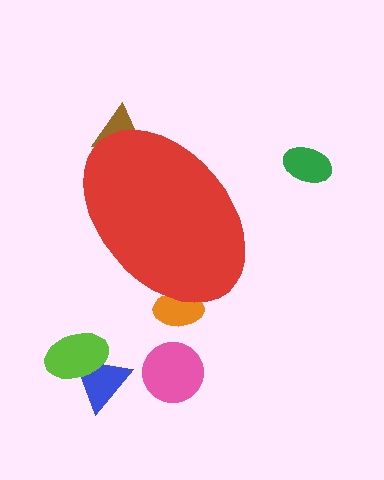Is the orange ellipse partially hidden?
Yes, the orange ellipse is partially hidden behind the red ellipse.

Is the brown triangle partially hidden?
Yes, the brown triangle is partially hidden behind the red ellipse.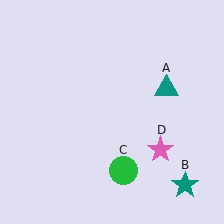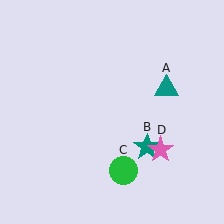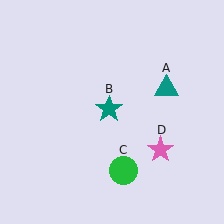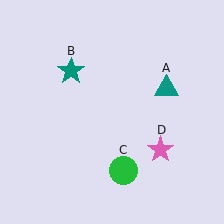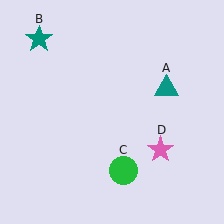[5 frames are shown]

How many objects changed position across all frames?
1 object changed position: teal star (object B).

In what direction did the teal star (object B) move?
The teal star (object B) moved up and to the left.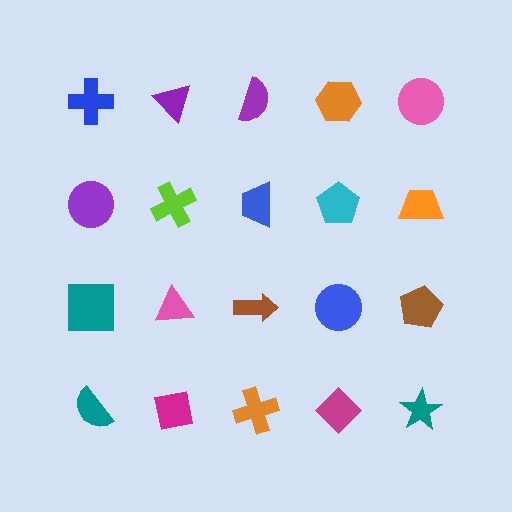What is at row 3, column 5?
A brown pentagon.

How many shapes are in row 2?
5 shapes.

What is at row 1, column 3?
A purple semicircle.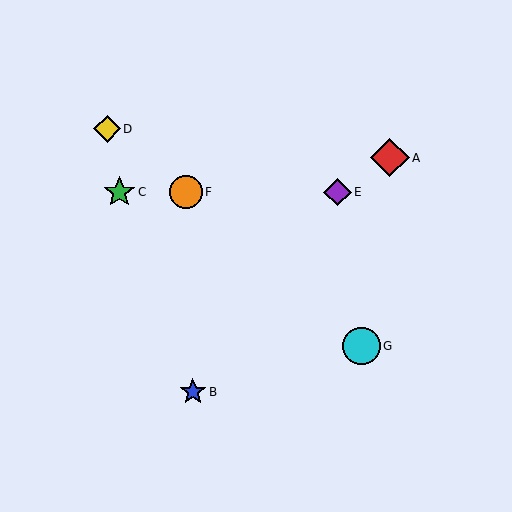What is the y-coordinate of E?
Object E is at y≈192.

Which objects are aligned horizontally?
Objects C, E, F are aligned horizontally.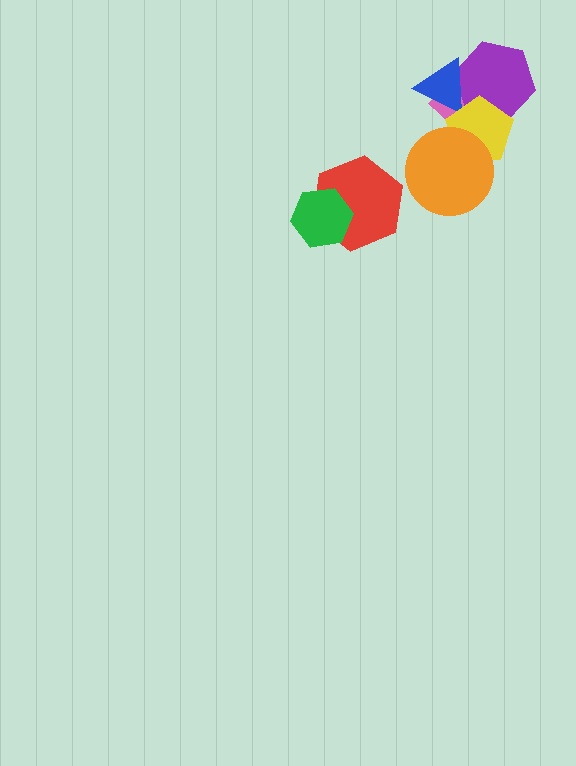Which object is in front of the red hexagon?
The green hexagon is in front of the red hexagon.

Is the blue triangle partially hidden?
Yes, it is partially covered by another shape.